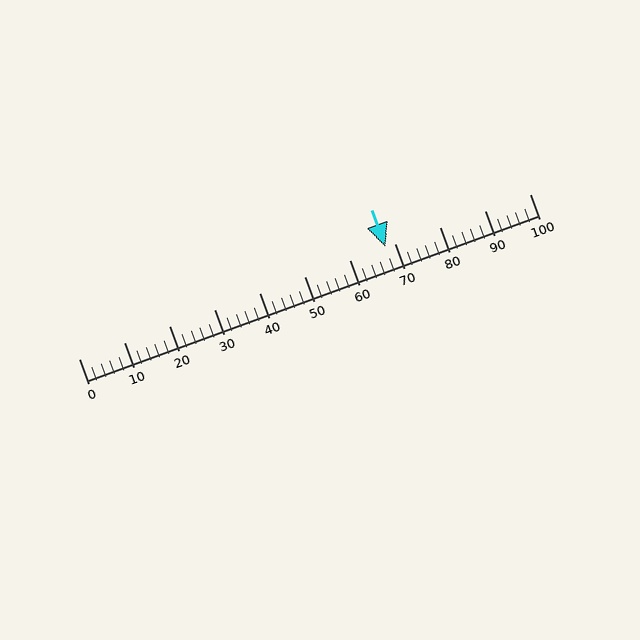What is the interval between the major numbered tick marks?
The major tick marks are spaced 10 units apart.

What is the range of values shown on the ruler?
The ruler shows values from 0 to 100.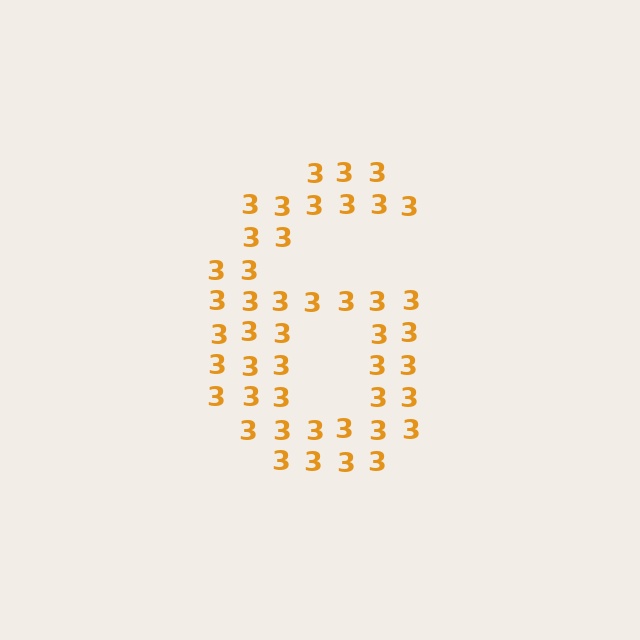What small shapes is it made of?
It is made of small digit 3's.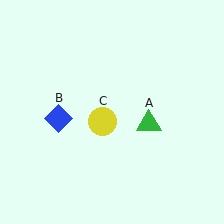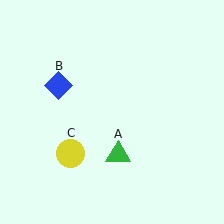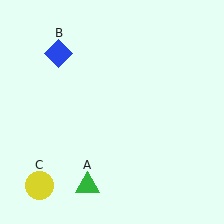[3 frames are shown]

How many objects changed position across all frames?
3 objects changed position: green triangle (object A), blue diamond (object B), yellow circle (object C).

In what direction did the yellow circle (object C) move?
The yellow circle (object C) moved down and to the left.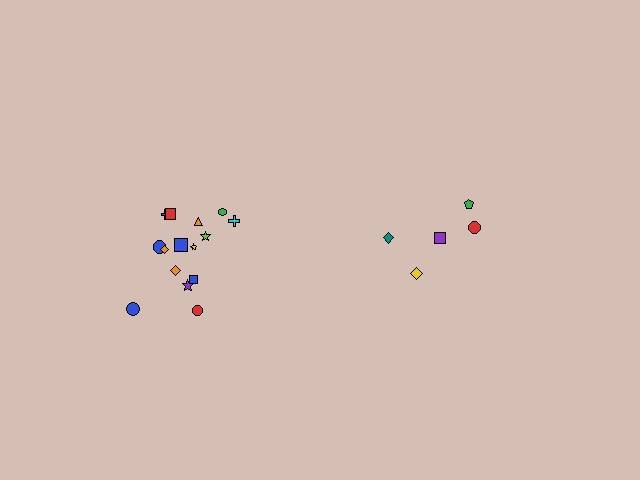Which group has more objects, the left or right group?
The left group.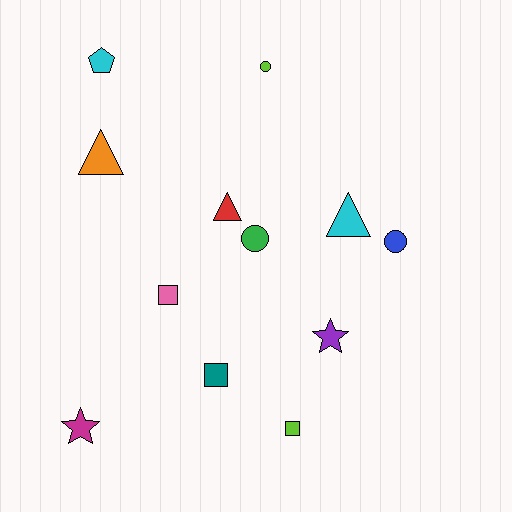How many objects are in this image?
There are 12 objects.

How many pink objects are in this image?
There is 1 pink object.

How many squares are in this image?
There are 3 squares.